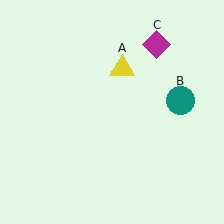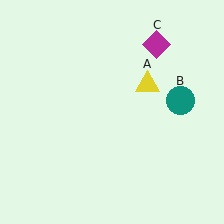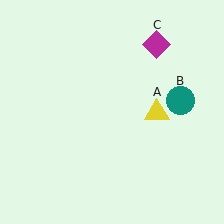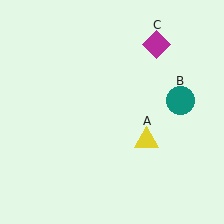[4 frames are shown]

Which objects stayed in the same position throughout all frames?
Teal circle (object B) and magenta diamond (object C) remained stationary.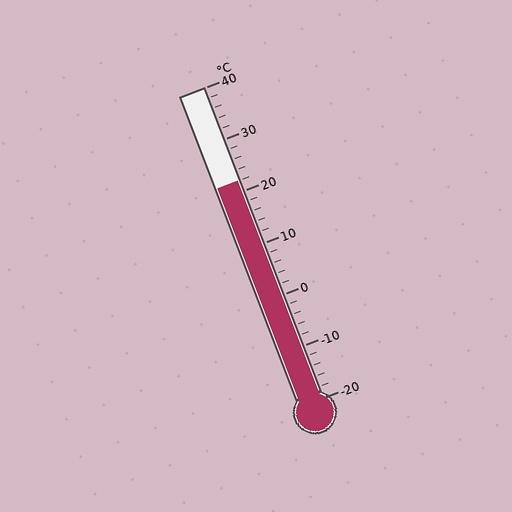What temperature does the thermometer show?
The thermometer shows approximately 22°C.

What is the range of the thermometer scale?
The thermometer scale ranges from -20°C to 40°C.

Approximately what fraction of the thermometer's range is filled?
The thermometer is filled to approximately 70% of its range.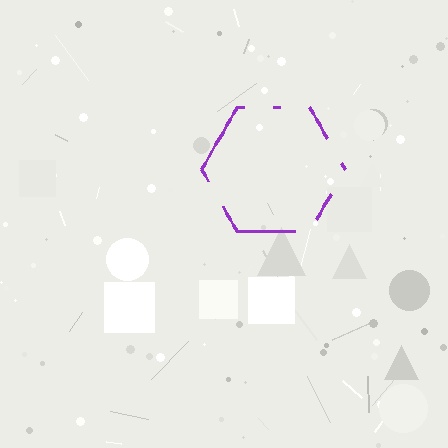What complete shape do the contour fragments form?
The contour fragments form a hexagon.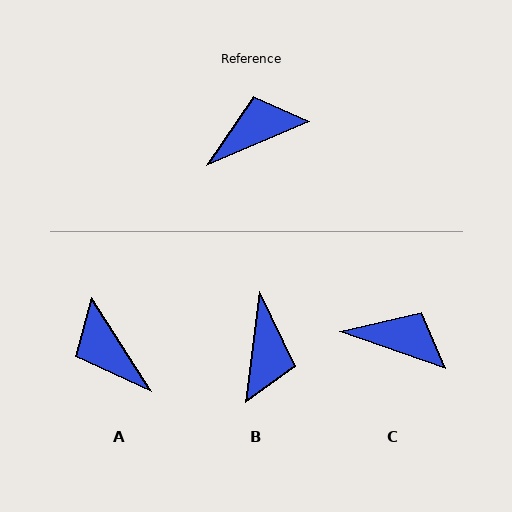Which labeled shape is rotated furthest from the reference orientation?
B, about 120 degrees away.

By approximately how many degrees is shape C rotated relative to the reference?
Approximately 42 degrees clockwise.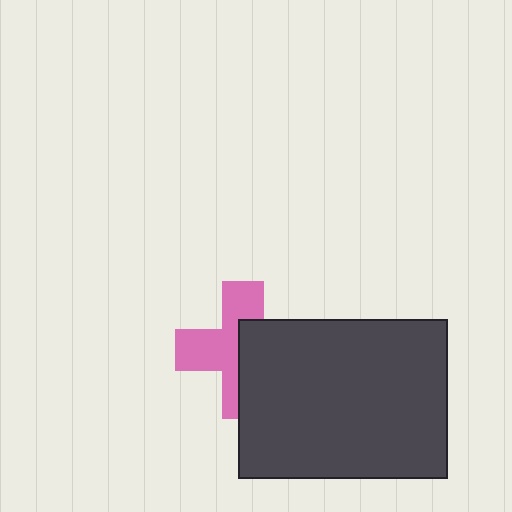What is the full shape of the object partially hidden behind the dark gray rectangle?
The partially hidden object is a pink cross.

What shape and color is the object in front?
The object in front is a dark gray rectangle.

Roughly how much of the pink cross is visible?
About half of it is visible (roughly 53%).